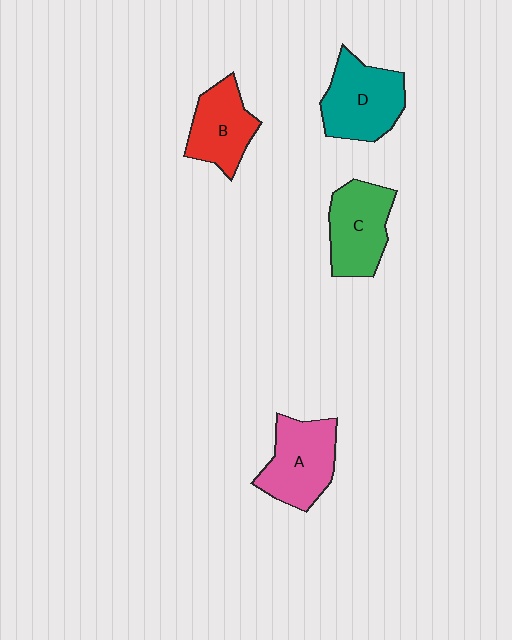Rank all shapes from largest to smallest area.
From largest to smallest: D (teal), A (pink), C (green), B (red).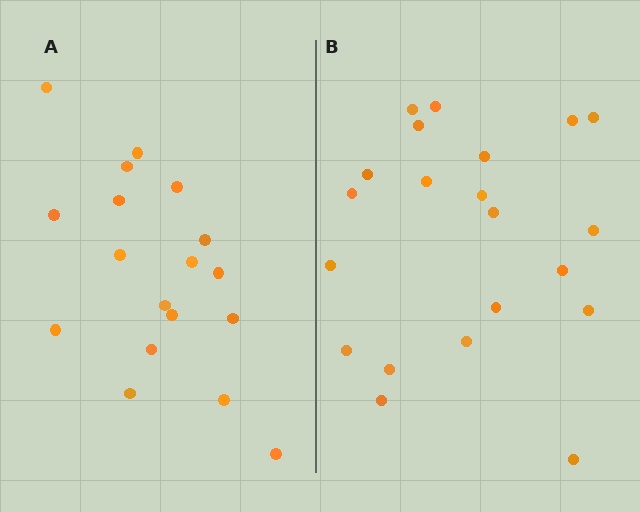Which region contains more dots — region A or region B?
Region B (the right region) has more dots.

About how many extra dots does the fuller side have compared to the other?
Region B has just a few more — roughly 2 or 3 more dots than region A.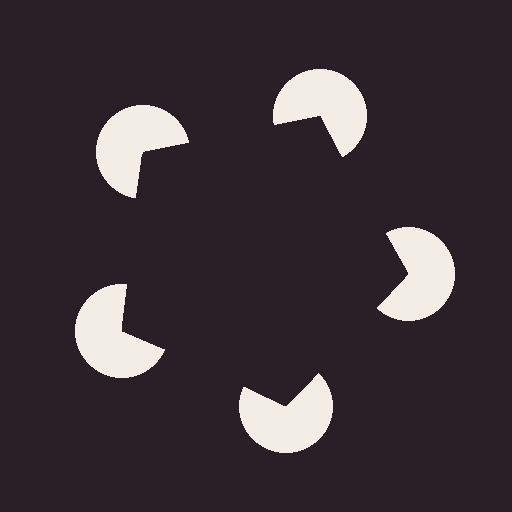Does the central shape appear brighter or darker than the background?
It typically appears slightly darker than the background, even though no actual brightness change is drawn.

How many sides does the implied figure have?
5 sides.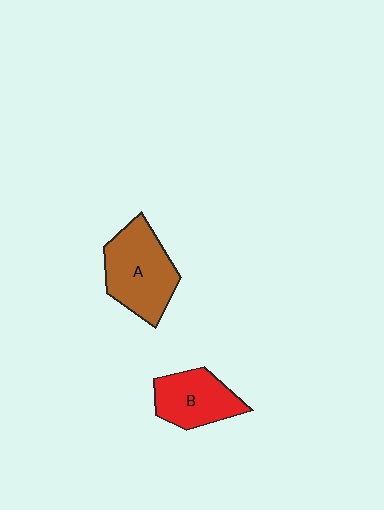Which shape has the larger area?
Shape A (brown).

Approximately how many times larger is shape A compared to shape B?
Approximately 1.3 times.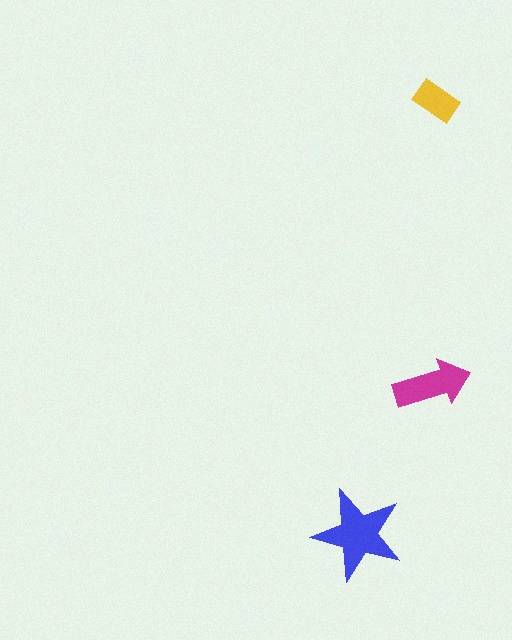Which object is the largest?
The blue star.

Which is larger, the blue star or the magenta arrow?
The blue star.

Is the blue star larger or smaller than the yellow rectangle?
Larger.